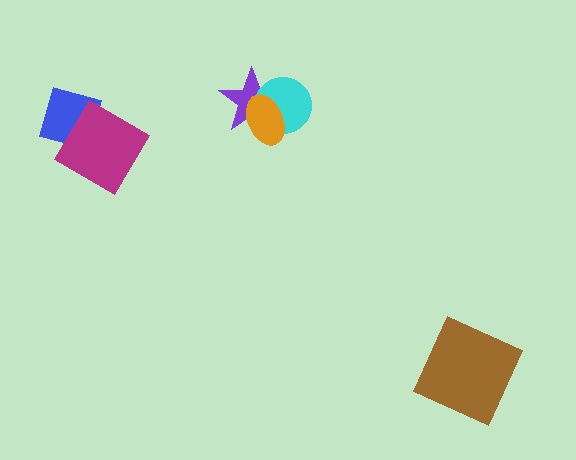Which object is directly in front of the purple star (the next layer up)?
The cyan circle is directly in front of the purple star.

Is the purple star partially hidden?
Yes, it is partially covered by another shape.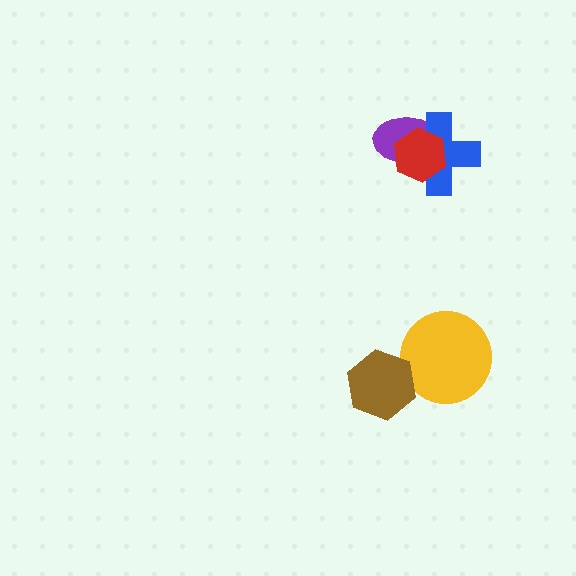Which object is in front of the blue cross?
The red hexagon is in front of the blue cross.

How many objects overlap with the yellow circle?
1 object overlaps with the yellow circle.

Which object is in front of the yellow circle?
The brown hexagon is in front of the yellow circle.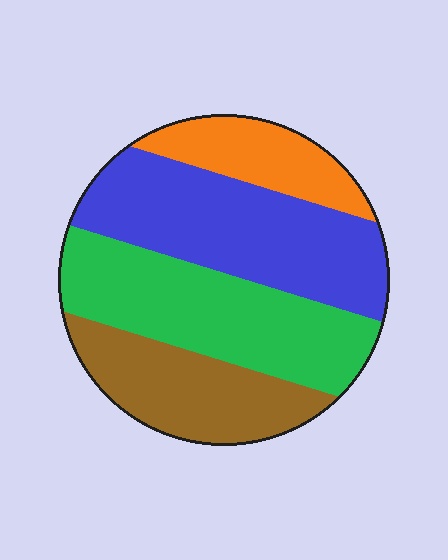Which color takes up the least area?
Orange, at roughly 15%.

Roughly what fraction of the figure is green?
Green covers roughly 30% of the figure.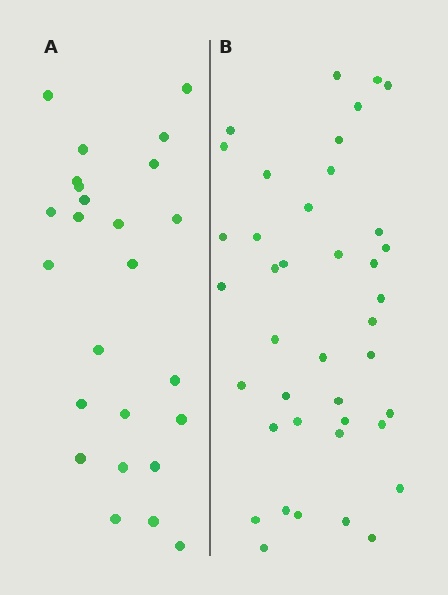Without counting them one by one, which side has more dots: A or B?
Region B (the right region) has more dots.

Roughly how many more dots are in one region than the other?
Region B has approximately 15 more dots than region A.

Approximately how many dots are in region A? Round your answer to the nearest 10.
About 20 dots. (The exact count is 25, which rounds to 20.)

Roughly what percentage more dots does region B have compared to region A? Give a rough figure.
About 60% more.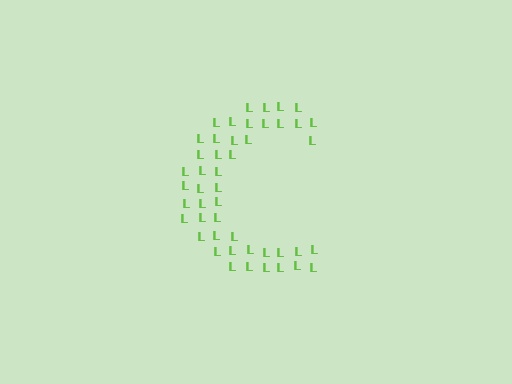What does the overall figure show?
The overall figure shows the letter C.